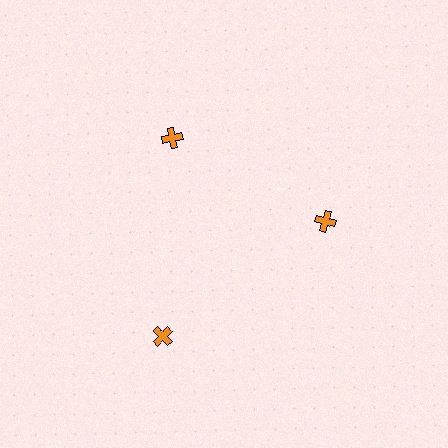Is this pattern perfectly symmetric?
No. The 3 orange crosses are arranged in a ring, but one element near the 7 o'clock position is pushed outward from the center, breaking the 3-fold rotational symmetry.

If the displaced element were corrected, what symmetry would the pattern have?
It would have 3-fold rotational symmetry — the pattern would map onto itself every 120 degrees.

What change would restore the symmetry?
The symmetry would be restored by moving it inward, back onto the ring so that all 3 crosses sit at equal angles and equal distance from the center.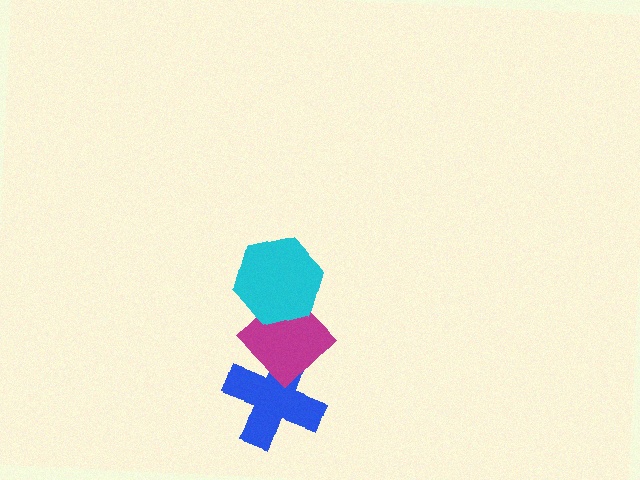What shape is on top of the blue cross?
The magenta diamond is on top of the blue cross.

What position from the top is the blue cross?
The blue cross is 3rd from the top.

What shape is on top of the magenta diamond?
The cyan hexagon is on top of the magenta diamond.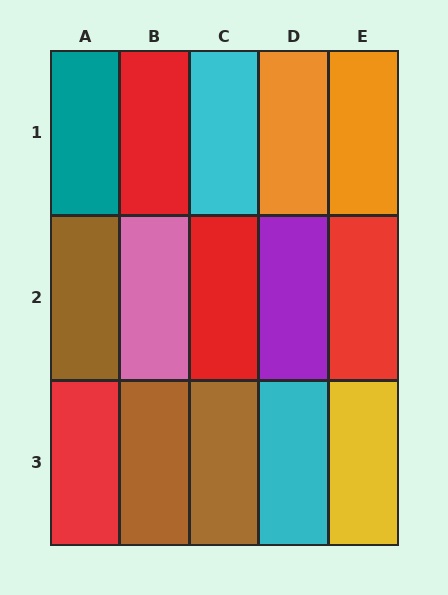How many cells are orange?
2 cells are orange.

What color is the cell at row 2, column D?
Purple.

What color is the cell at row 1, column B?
Red.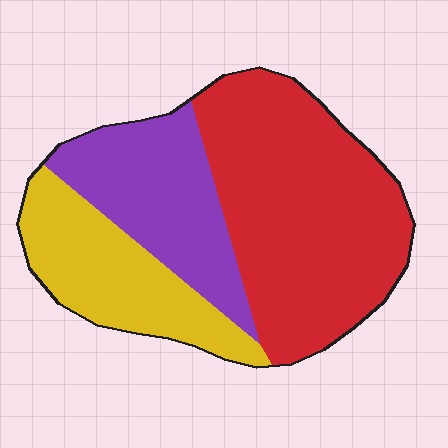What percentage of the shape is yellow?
Yellow covers about 25% of the shape.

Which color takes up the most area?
Red, at roughly 50%.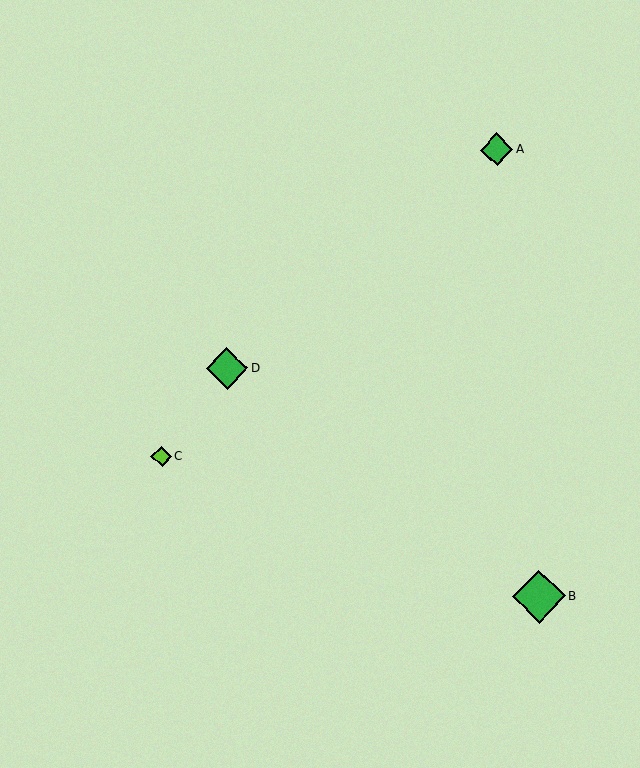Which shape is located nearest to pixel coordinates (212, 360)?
The green diamond (labeled D) at (227, 368) is nearest to that location.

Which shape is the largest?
The green diamond (labeled B) is the largest.